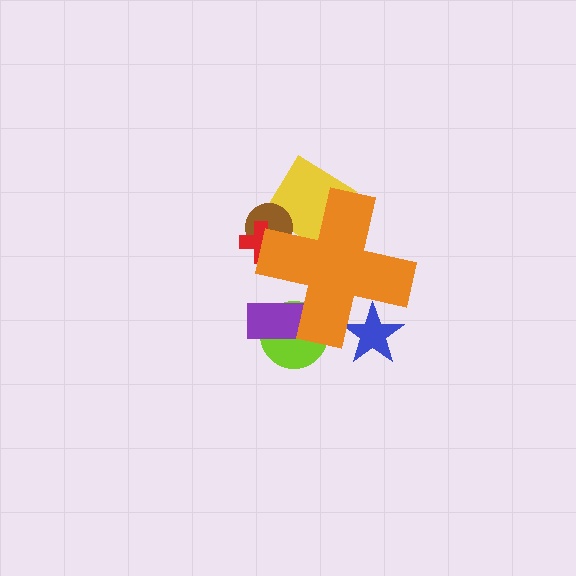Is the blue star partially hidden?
Yes, the blue star is partially hidden behind the orange cross.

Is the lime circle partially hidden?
Yes, the lime circle is partially hidden behind the orange cross.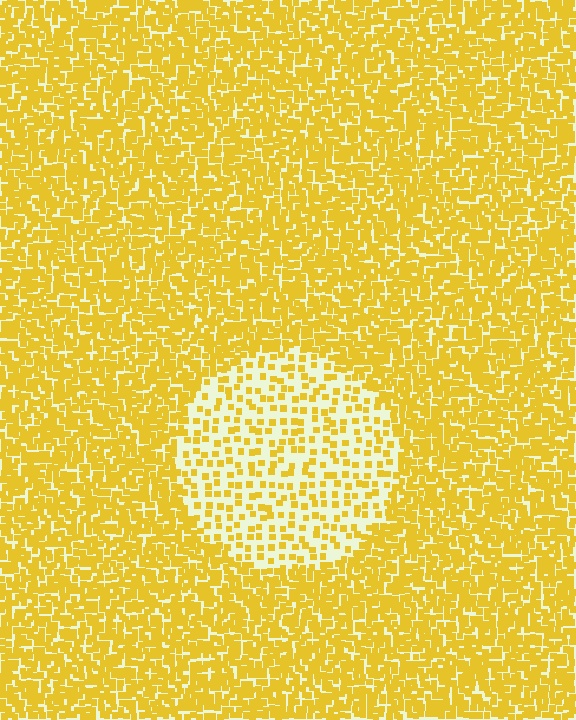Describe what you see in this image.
The image contains small yellow elements arranged at two different densities. A circle-shaped region is visible where the elements are less densely packed than the surrounding area.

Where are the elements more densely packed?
The elements are more densely packed outside the circle boundary.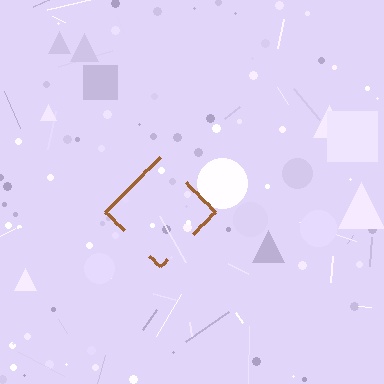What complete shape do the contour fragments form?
The contour fragments form a diamond.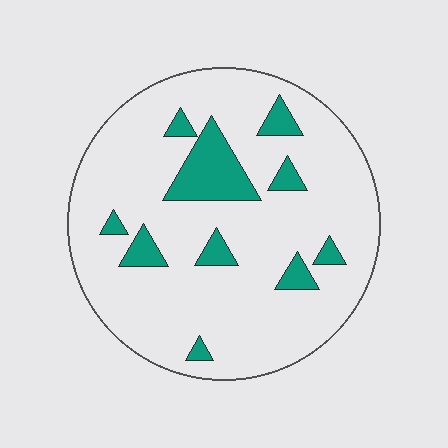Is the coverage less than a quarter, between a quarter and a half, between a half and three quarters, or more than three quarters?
Less than a quarter.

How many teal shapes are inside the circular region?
10.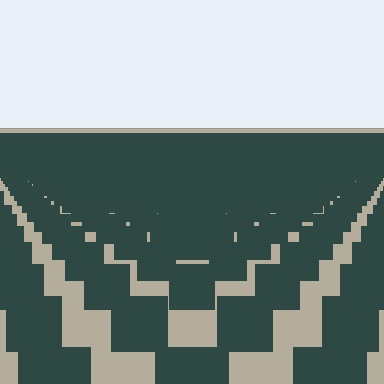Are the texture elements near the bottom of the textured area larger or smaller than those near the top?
Larger. Near the bottom, elements are closer to the viewer and appear at a bigger on-screen size.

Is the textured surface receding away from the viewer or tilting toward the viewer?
The surface is receding away from the viewer. Texture elements get smaller and denser toward the top.